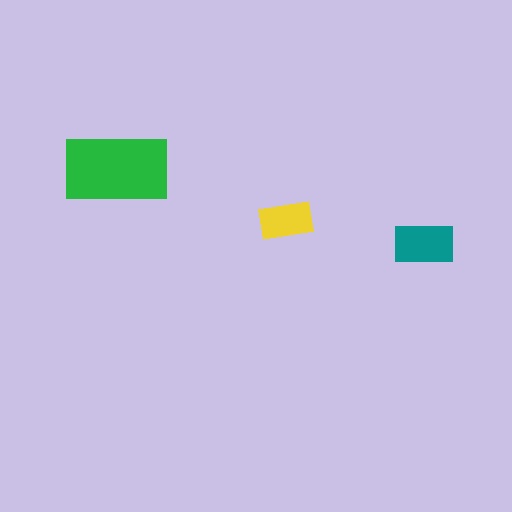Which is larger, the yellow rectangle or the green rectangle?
The green one.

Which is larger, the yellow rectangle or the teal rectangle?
The teal one.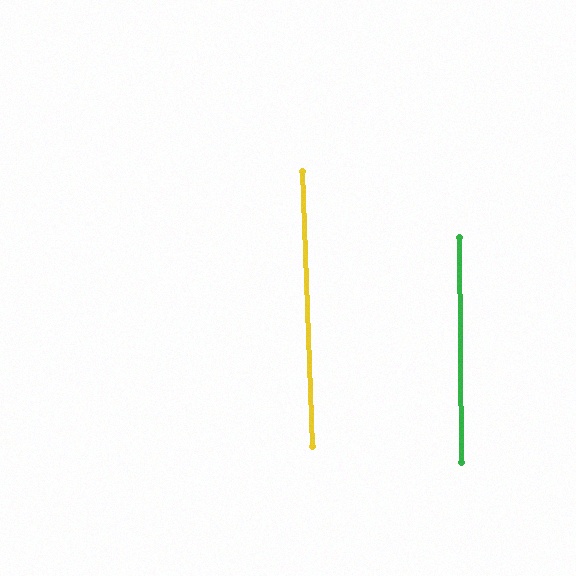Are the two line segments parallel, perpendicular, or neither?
Parallel — their directions differ by only 1.8°.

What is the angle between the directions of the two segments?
Approximately 2 degrees.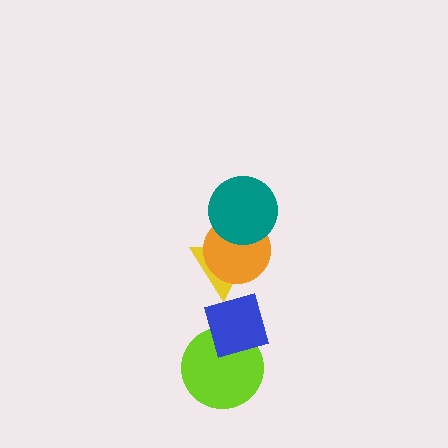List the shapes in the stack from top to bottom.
From top to bottom: the teal circle, the orange circle, the yellow triangle, the blue diamond, the lime circle.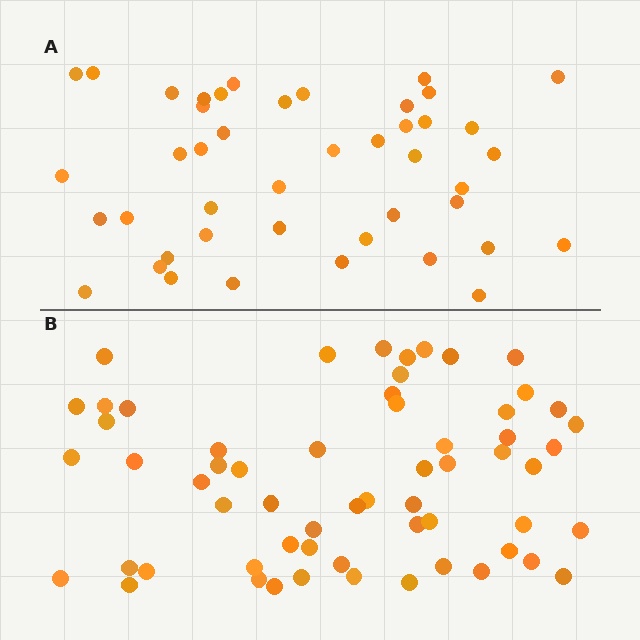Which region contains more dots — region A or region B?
Region B (the bottom region) has more dots.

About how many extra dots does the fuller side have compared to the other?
Region B has approximately 15 more dots than region A.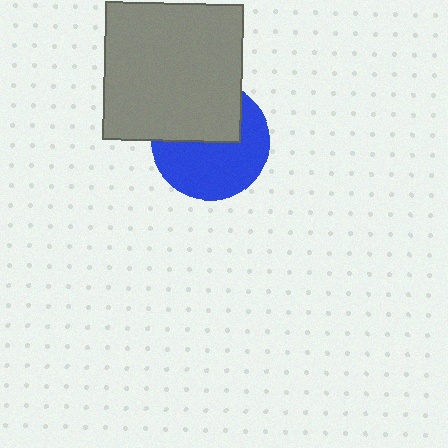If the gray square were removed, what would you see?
You would see the complete blue circle.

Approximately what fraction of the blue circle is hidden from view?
Roughly 42% of the blue circle is hidden behind the gray square.